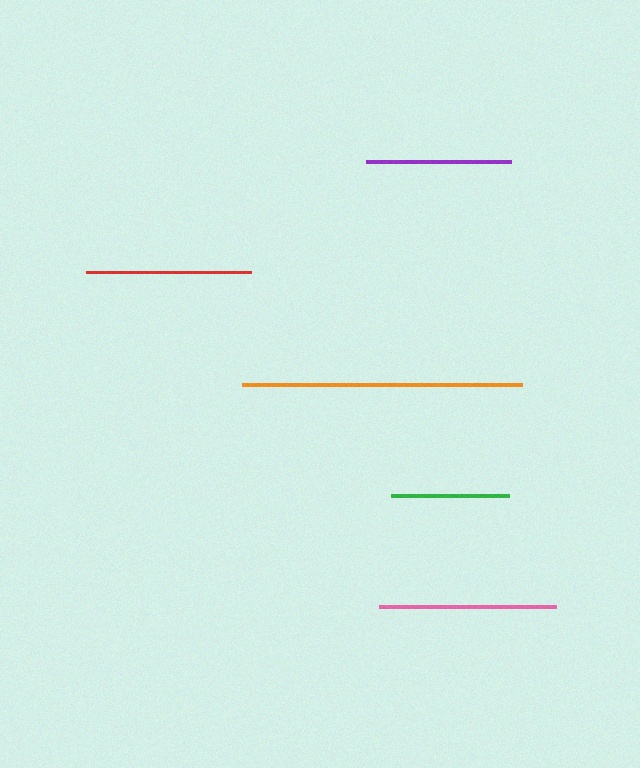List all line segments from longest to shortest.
From longest to shortest: orange, pink, red, purple, green.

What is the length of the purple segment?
The purple segment is approximately 145 pixels long.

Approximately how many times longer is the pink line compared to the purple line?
The pink line is approximately 1.2 times the length of the purple line.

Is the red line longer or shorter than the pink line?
The pink line is longer than the red line.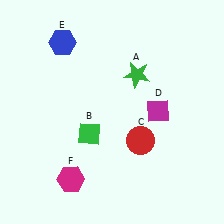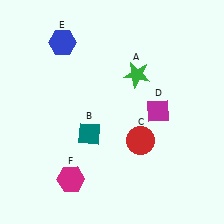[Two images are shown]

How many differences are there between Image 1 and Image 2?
There is 1 difference between the two images.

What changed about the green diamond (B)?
In Image 1, B is green. In Image 2, it changed to teal.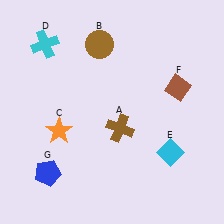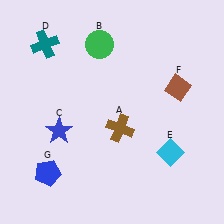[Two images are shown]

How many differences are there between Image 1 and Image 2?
There are 3 differences between the two images.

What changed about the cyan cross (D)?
In Image 1, D is cyan. In Image 2, it changed to teal.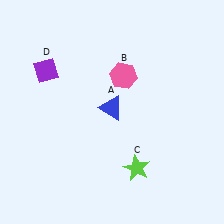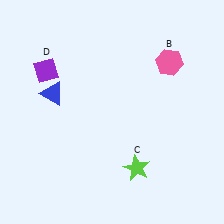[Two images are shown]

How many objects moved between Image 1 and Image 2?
2 objects moved between the two images.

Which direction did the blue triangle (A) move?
The blue triangle (A) moved left.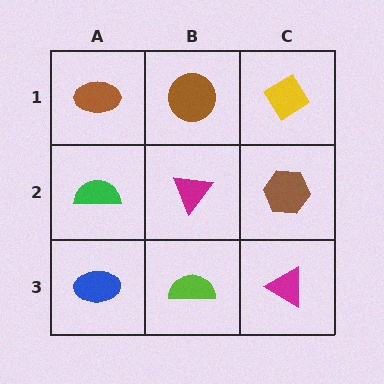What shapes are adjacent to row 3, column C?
A brown hexagon (row 2, column C), a lime semicircle (row 3, column B).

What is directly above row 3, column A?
A green semicircle.